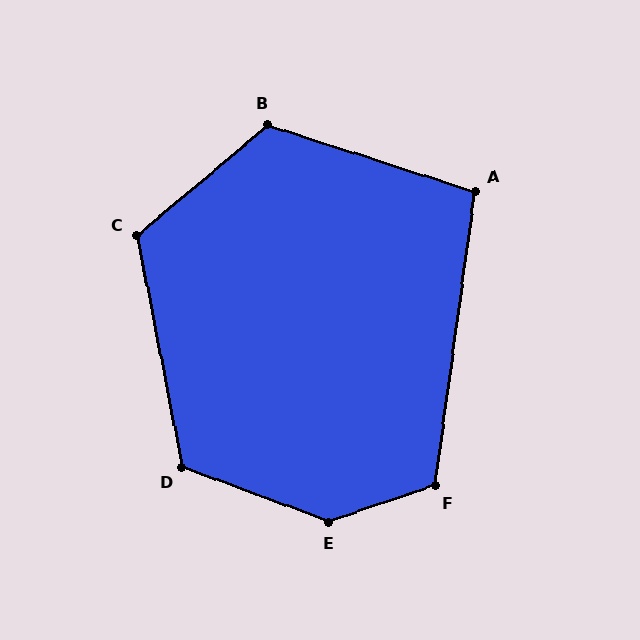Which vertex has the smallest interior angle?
A, at approximately 100 degrees.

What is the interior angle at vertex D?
Approximately 121 degrees (obtuse).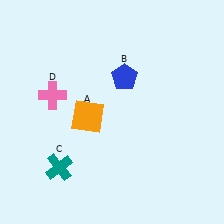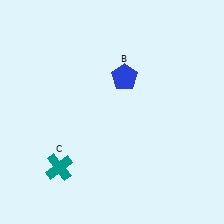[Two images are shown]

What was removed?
The orange square (A), the pink cross (D) were removed in Image 2.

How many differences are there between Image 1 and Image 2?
There are 2 differences between the two images.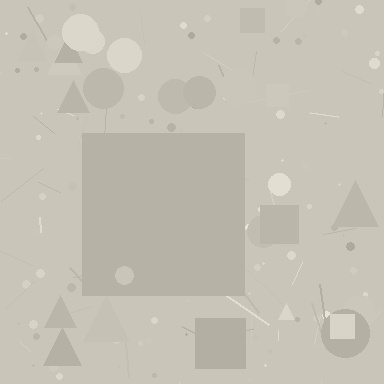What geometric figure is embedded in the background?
A square is embedded in the background.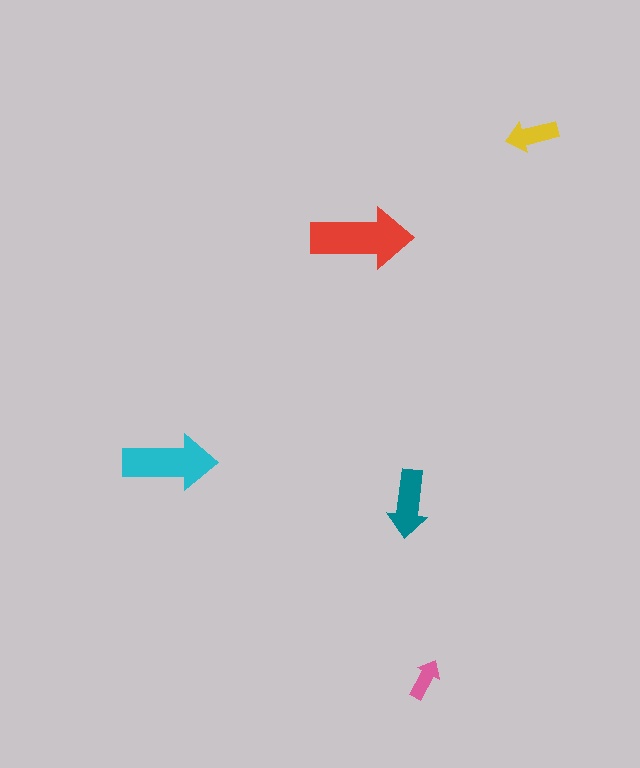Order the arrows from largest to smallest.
the red one, the cyan one, the teal one, the yellow one, the pink one.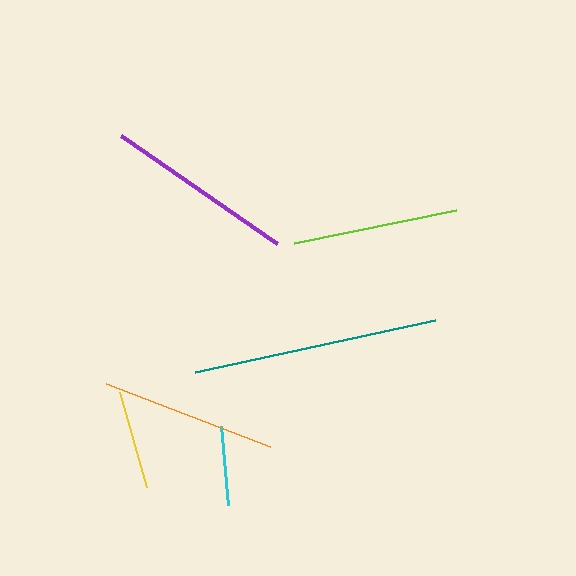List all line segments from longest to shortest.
From longest to shortest: teal, purple, orange, lime, yellow, cyan.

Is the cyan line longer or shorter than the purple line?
The purple line is longer than the cyan line.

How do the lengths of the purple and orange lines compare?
The purple and orange lines are approximately the same length.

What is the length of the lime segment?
The lime segment is approximately 165 pixels long.